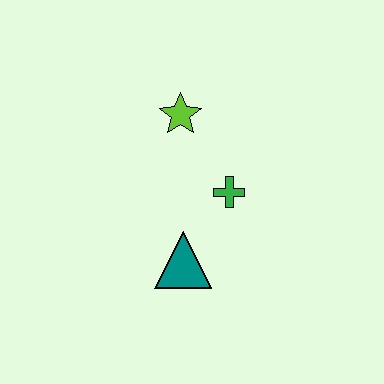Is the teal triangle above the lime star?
No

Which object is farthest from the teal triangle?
The lime star is farthest from the teal triangle.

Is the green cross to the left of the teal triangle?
No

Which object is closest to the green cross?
The teal triangle is closest to the green cross.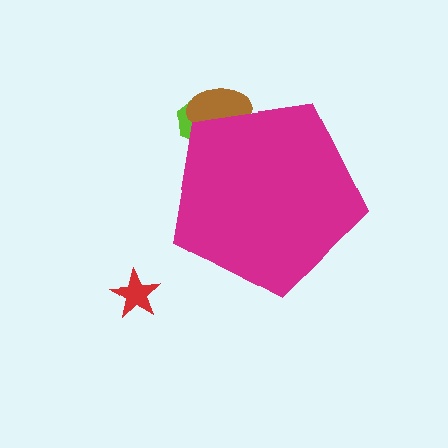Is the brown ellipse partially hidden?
Yes, the brown ellipse is partially hidden behind the magenta pentagon.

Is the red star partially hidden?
No, the red star is fully visible.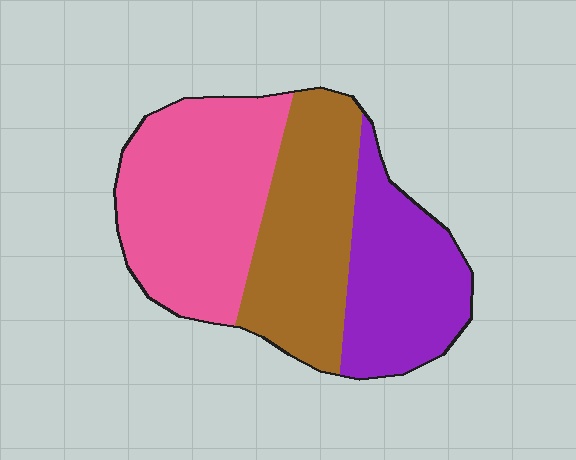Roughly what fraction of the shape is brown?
Brown takes up about one third (1/3) of the shape.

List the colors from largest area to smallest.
From largest to smallest: pink, brown, purple.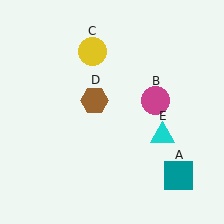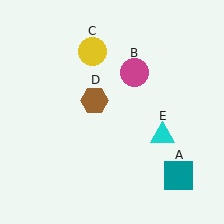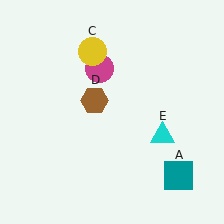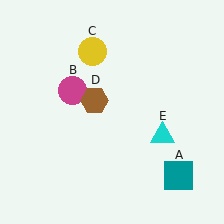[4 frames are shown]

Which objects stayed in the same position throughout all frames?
Teal square (object A) and yellow circle (object C) and brown hexagon (object D) and cyan triangle (object E) remained stationary.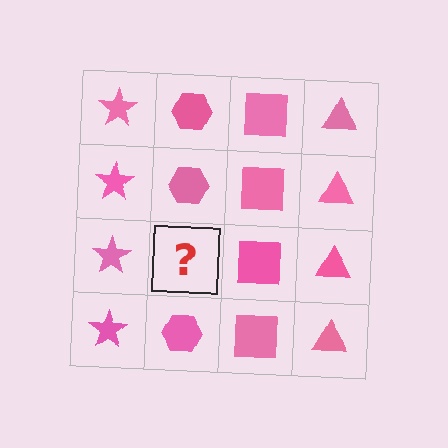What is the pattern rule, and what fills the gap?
The rule is that each column has a consistent shape. The gap should be filled with a pink hexagon.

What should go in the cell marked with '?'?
The missing cell should contain a pink hexagon.